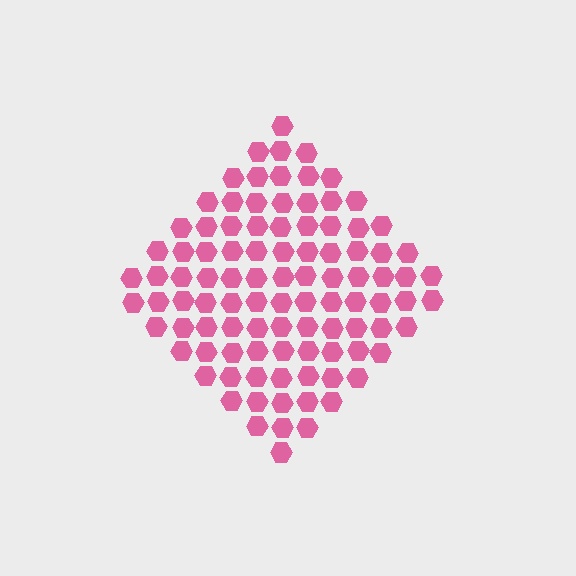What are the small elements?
The small elements are hexagons.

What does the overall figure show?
The overall figure shows a diamond.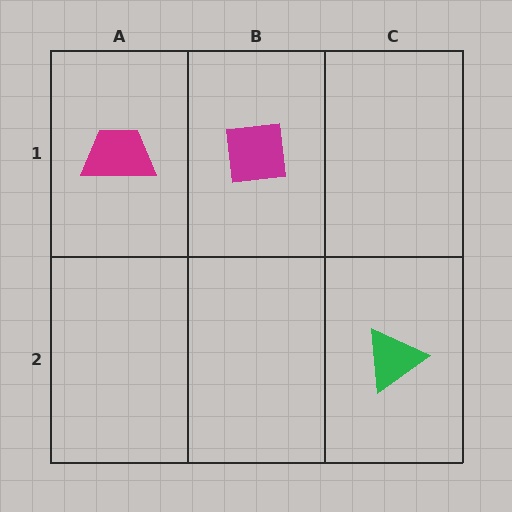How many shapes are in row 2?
1 shape.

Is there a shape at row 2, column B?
No, that cell is empty.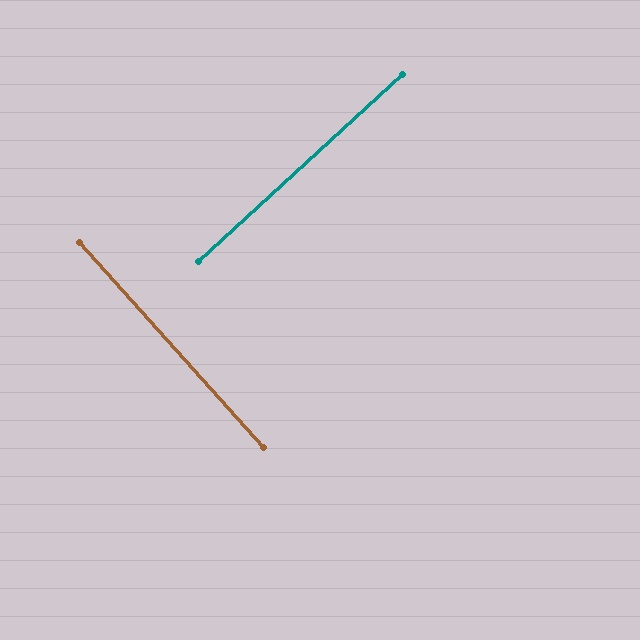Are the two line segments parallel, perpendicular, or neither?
Perpendicular — they meet at approximately 89°.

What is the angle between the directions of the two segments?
Approximately 89 degrees.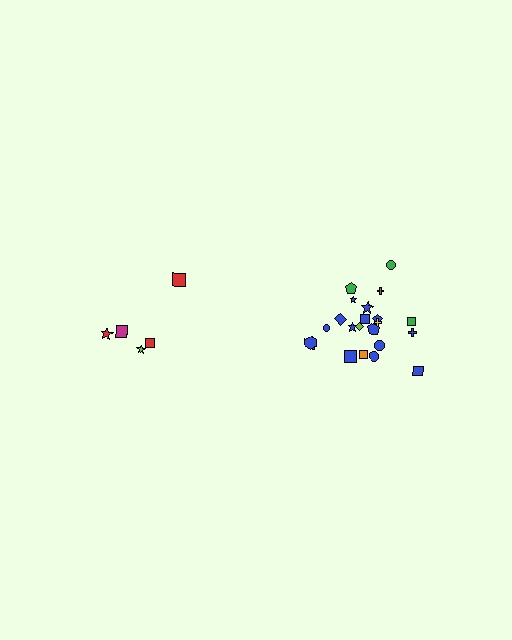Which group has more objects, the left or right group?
The right group.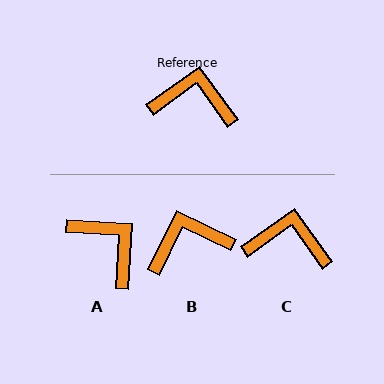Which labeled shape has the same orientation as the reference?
C.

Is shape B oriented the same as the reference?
No, it is off by about 28 degrees.